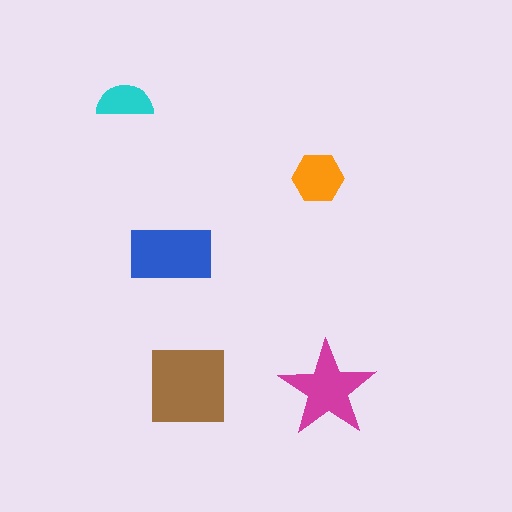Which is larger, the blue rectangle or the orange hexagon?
The blue rectangle.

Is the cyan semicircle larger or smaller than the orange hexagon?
Smaller.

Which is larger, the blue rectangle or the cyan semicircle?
The blue rectangle.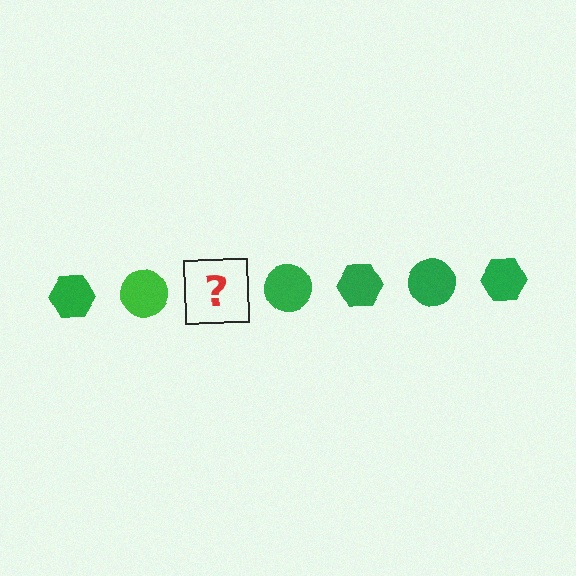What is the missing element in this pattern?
The missing element is a green hexagon.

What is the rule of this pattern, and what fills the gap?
The rule is that the pattern cycles through hexagon, circle shapes in green. The gap should be filled with a green hexagon.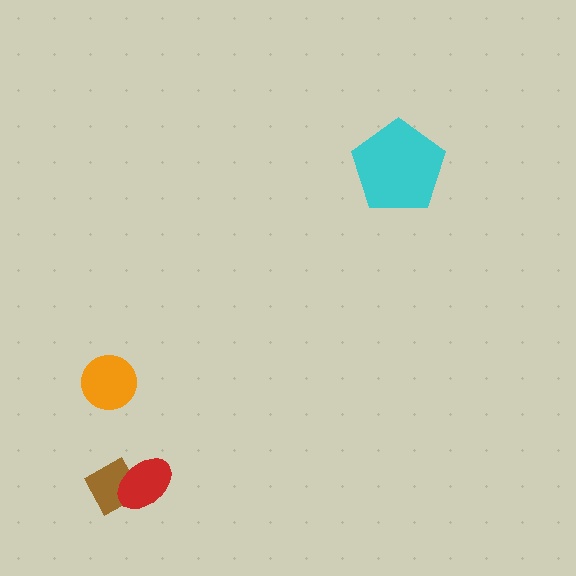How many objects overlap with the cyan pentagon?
0 objects overlap with the cyan pentagon.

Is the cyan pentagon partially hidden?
No, no other shape covers it.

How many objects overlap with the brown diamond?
1 object overlaps with the brown diamond.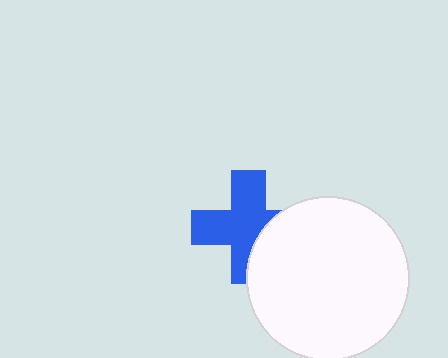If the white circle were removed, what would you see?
You would see the complete blue cross.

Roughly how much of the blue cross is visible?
Most of it is visible (roughly 68%).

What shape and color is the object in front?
The object in front is a white circle.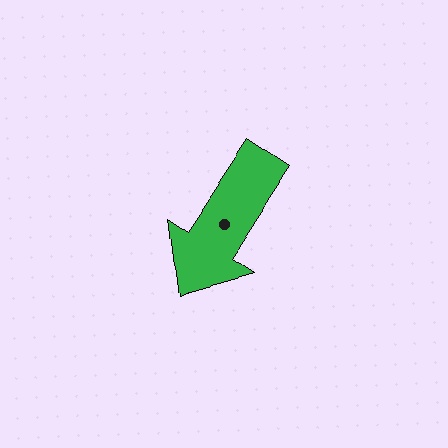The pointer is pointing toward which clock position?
Roughly 7 o'clock.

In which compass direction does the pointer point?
Southwest.